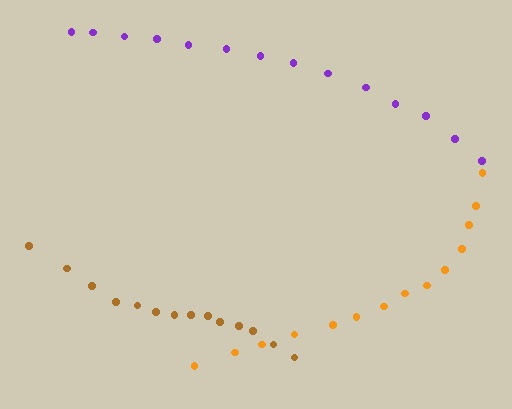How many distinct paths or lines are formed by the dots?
There are 3 distinct paths.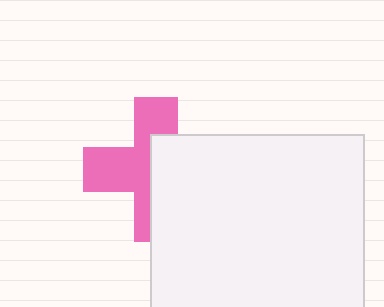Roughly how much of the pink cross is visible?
About half of it is visible (roughly 51%).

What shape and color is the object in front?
The object in front is a white square.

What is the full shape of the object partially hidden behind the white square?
The partially hidden object is a pink cross.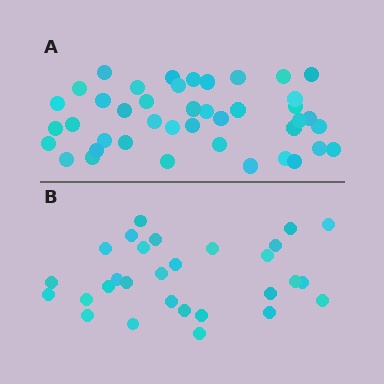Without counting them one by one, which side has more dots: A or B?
Region A (the top region) has more dots.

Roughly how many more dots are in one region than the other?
Region A has approximately 15 more dots than region B.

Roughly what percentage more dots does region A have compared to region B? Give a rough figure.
About 45% more.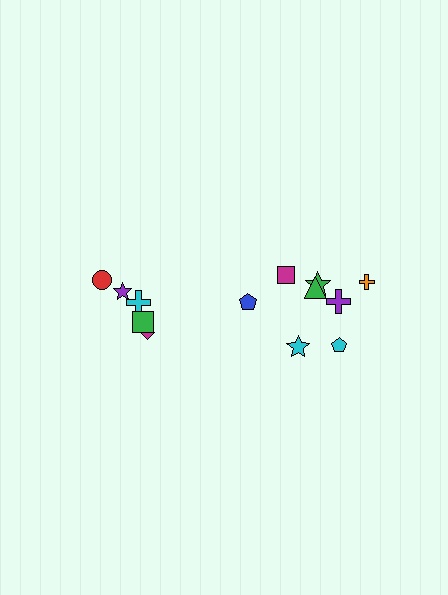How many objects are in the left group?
There are 5 objects.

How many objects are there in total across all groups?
There are 13 objects.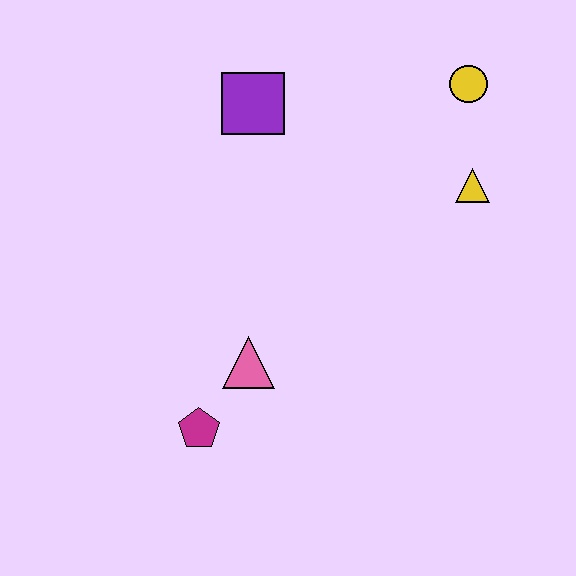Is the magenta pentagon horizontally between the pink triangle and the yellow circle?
No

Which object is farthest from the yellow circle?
The magenta pentagon is farthest from the yellow circle.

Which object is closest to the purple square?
The yellow circle is closest to the purple square.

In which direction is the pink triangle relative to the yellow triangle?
The pink triangle is to the left of the yellow triangle.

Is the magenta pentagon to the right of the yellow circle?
No